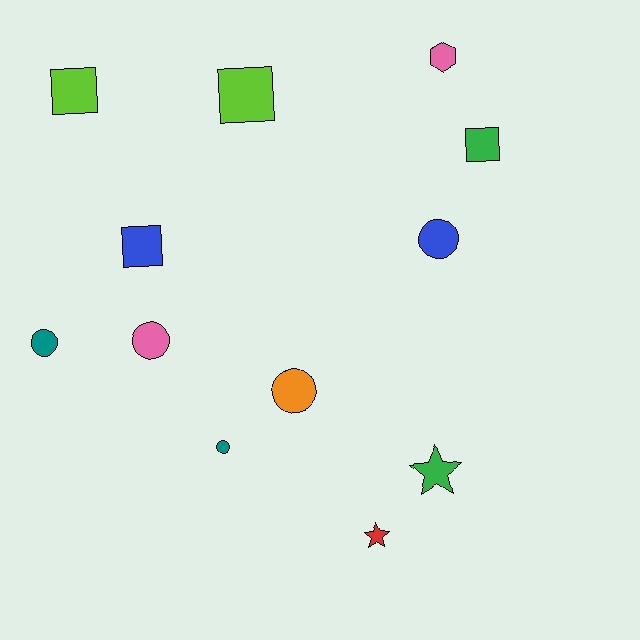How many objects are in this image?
There are 12 objects.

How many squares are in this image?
There are 4 squares.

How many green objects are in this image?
There are 2 green objects.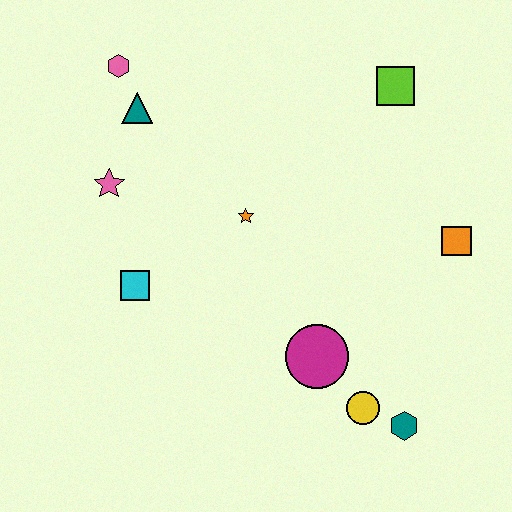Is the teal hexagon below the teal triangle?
Yes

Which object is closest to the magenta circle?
The yellow circle is closest to the magenta circle.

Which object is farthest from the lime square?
The teal hexagon is farthest from the lime square.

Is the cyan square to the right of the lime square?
No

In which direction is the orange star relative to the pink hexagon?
The orange star is below the pink hexagon.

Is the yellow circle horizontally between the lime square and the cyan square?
Yes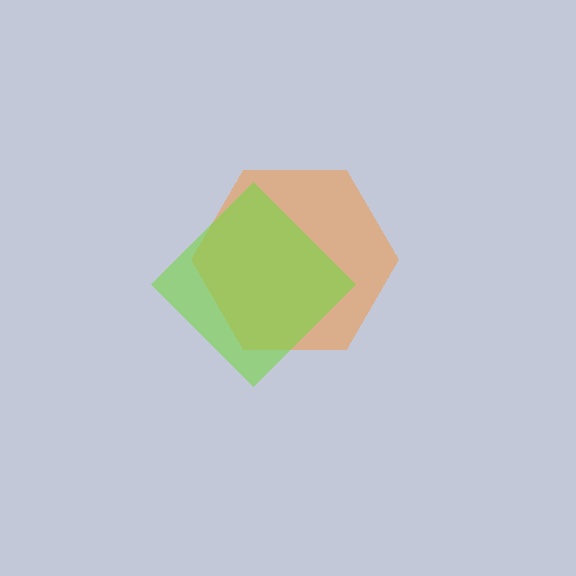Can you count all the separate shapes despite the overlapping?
Yes, there are 2 separate shapes.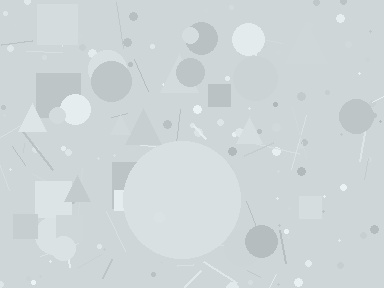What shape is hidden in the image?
A circle is hidden in the image.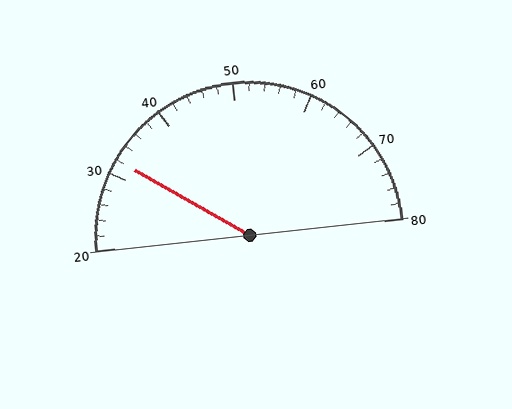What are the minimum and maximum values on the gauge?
The gauge ranges from 20 to 80.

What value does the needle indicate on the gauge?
The needle indicates approximately 32.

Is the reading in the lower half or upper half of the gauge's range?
The reading is in the lower half of the range (20 to 80).